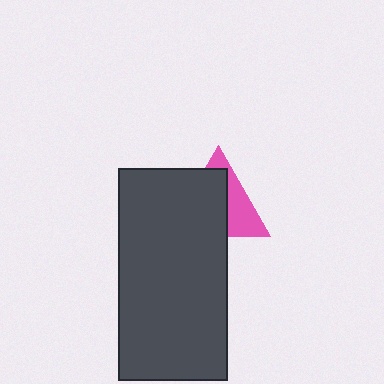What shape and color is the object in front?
The object in front is a dark gray rectangle.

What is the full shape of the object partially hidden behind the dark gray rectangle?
The partially hidden object is a pink triangle.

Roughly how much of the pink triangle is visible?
A small part of it is visible (roughly 40%).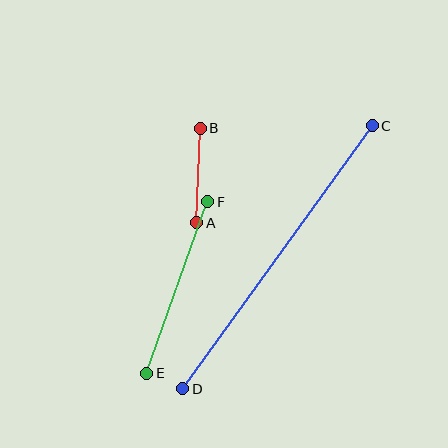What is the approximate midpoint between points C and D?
The midpoint is at approximately (277, 257) pixels.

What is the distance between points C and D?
The distance is approximately 324 pixels.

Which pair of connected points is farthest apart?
Points C and D are farthest apart.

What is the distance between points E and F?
The distance is approximately 182 pixels.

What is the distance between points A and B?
The distance is approximately 94 pixels.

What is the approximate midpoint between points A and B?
The midpoint is at approximately (198, 175) pixels.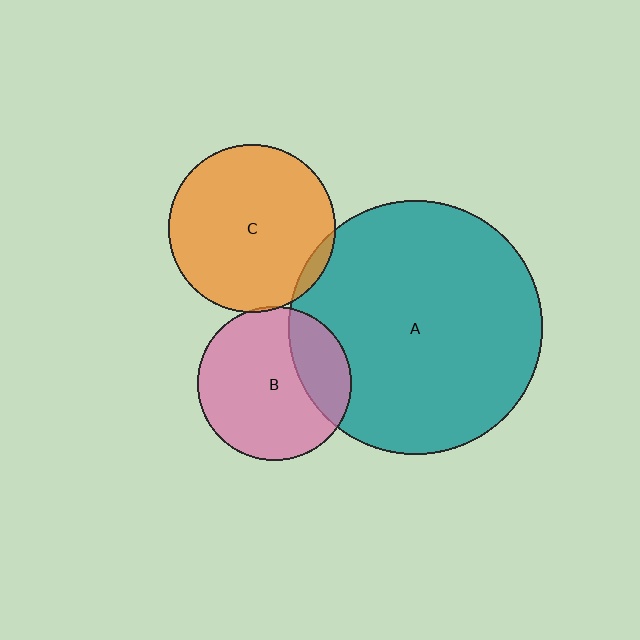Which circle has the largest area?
Circle A (teal).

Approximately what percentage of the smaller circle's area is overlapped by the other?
Approximately 25%.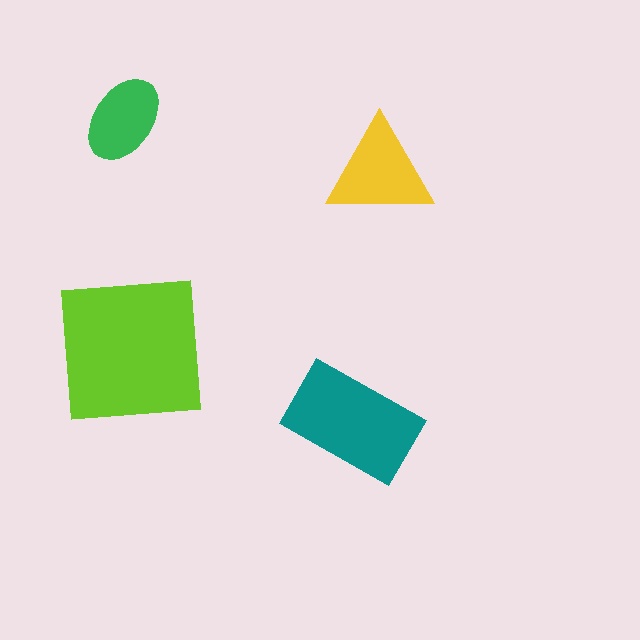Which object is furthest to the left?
The green ellipse is leftmost.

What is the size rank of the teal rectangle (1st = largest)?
2nd.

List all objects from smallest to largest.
The green ellipse, the yellow triangle, the teal rectangle, the lime square.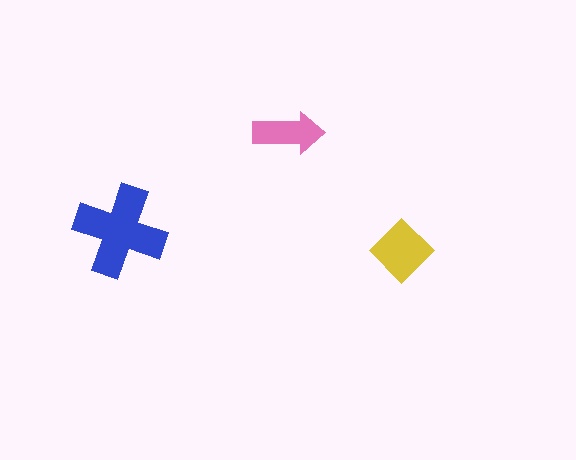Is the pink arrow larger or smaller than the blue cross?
Smaller.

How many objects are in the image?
There are 3 objects in the image.